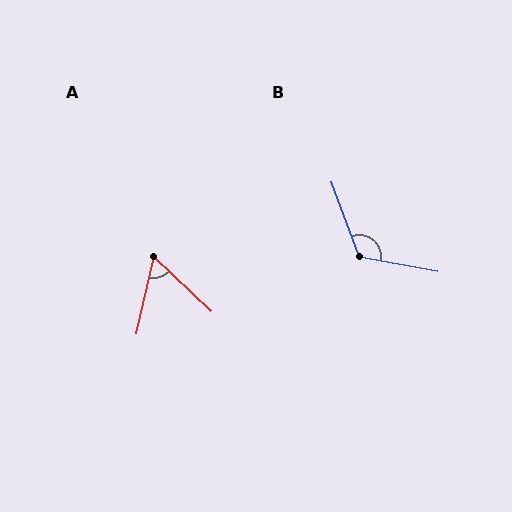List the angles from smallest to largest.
A (59°), B (121°).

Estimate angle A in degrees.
Approximately 59 degrees.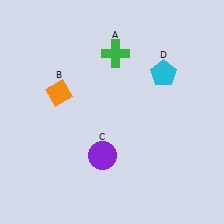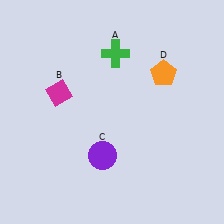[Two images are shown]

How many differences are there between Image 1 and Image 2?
There are 2 differences between the two images.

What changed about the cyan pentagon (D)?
In Image 1, D is cyan. In Image 2, it changed to orange.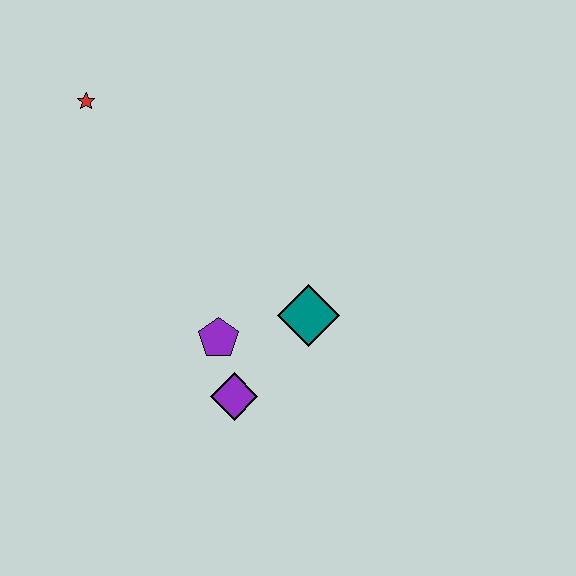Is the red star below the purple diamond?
No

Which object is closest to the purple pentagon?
The purple diamond is closest to the purple pentagon.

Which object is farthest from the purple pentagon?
The red star is farthest from the purple pentagon.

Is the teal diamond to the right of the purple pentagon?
Yes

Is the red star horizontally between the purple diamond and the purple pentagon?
No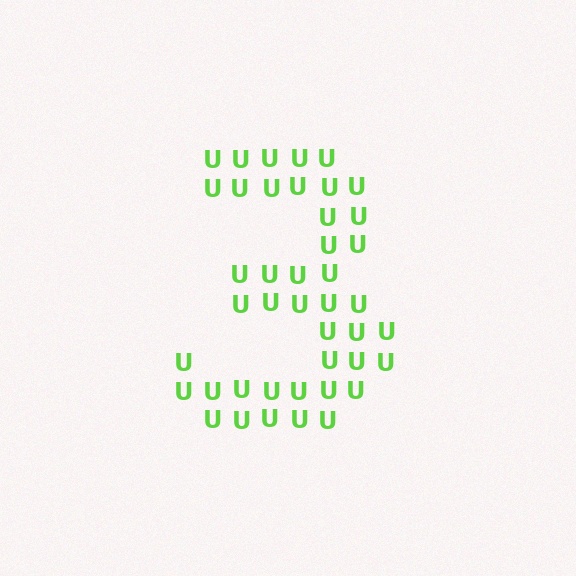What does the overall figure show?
The overall figure shows the digit 3.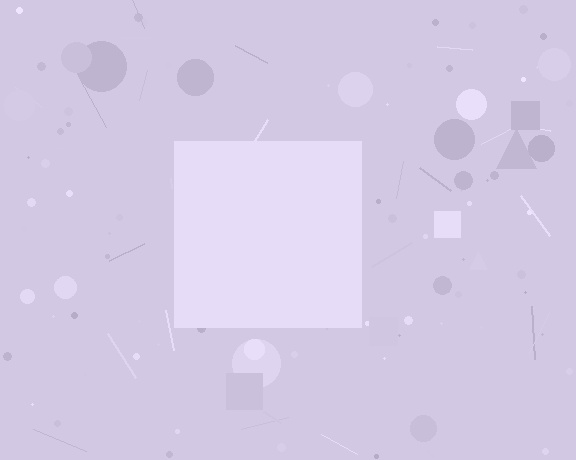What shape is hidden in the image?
A square is hidden in the image.